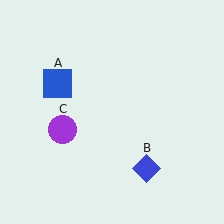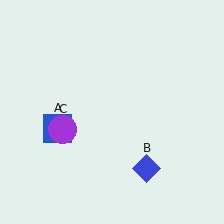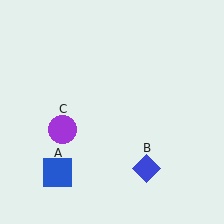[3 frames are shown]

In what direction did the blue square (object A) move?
The blue square (object A) moved down.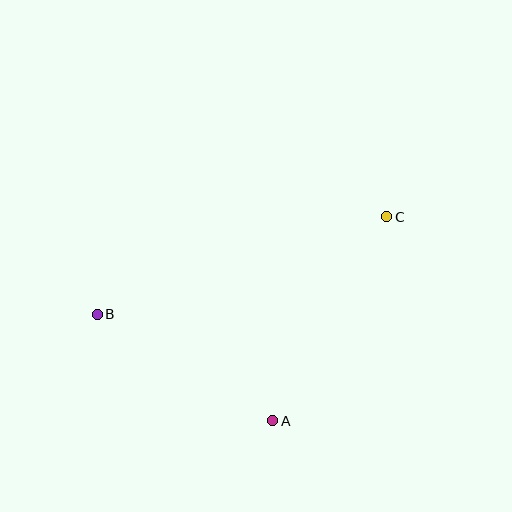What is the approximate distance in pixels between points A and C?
The distance between A and C is approximately 233 pixels.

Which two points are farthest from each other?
Points B and C are farthest from each other.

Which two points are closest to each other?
Points A and B are closest to each other.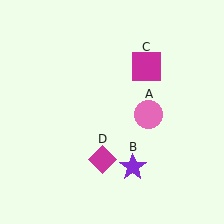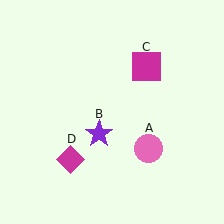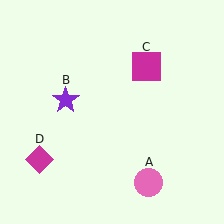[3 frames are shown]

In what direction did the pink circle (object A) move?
The pink circle (object A) moved down.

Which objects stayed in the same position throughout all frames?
Magenta square (object C) remained stationary.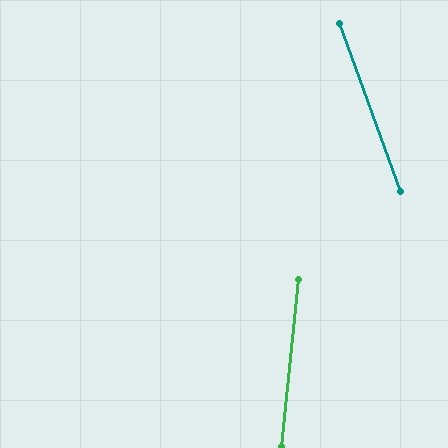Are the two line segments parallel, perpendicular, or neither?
Neither parallel nor perpendicular — they differ by about 26°.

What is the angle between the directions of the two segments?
Approximately 26 degrees.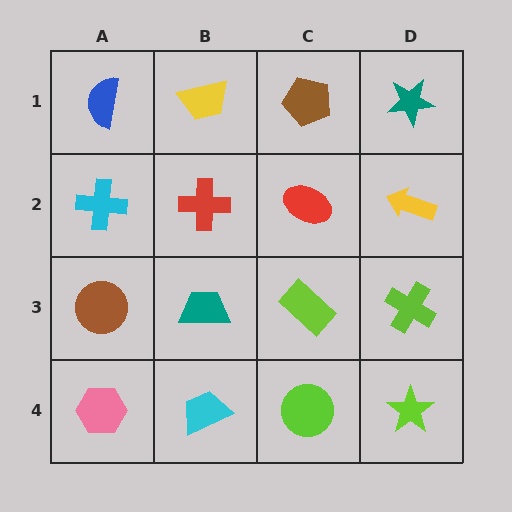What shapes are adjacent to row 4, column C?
A lime rectangle (row 3, column C), a cyan trapezoid (row 4, column B), a lime star (row 4, column D).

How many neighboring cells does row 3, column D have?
3.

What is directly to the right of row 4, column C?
A lime star.